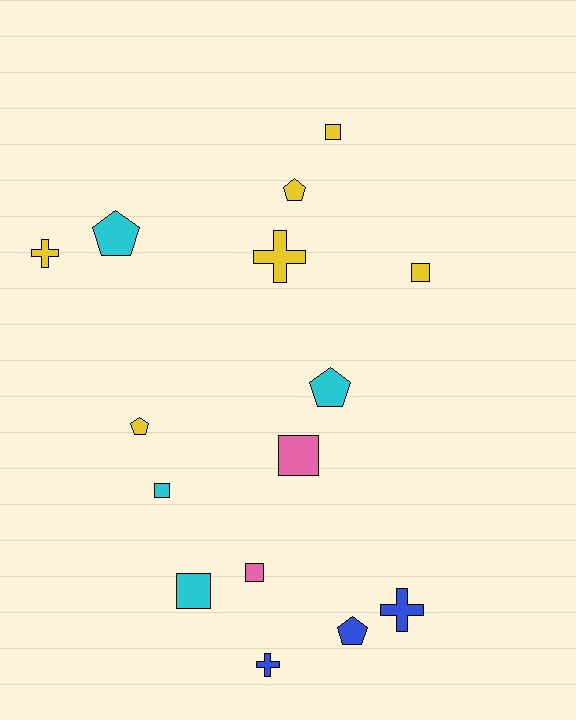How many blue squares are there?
There are no blue squares.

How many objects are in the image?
There are 15 objects.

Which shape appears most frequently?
Square, with 6 objects.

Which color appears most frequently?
Yellow, with 6 objects.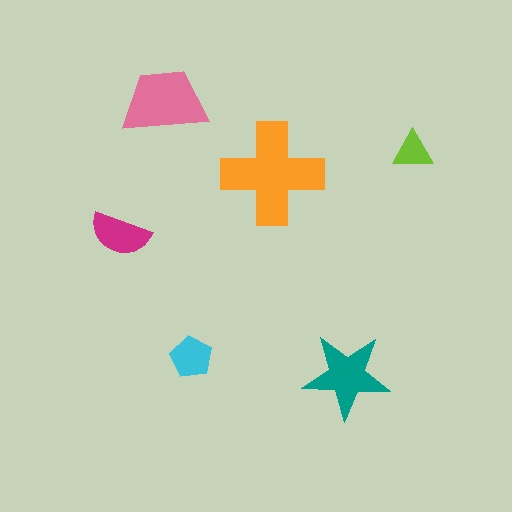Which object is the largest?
The orange cross.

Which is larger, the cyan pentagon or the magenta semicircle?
The magenta semicircle.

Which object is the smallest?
The lime triangle.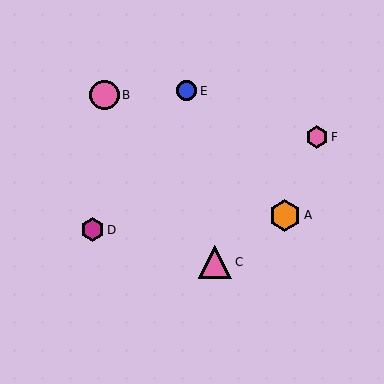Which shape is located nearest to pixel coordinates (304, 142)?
The pink hexagon (labeled F) at (317, 137) is nearest to that location.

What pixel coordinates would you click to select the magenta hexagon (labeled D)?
Click at (92, 230) to select the magenta hexagon D.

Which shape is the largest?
The pink triangle (labeled C) is the largest.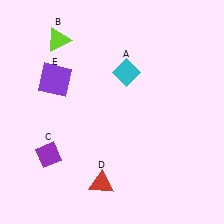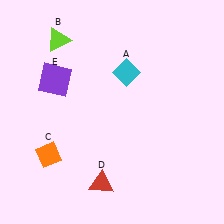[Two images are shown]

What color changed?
The diamond (C) changed from purple in Image 1 to orange in Image 2.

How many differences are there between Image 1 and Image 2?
There is 1 difference between the two images.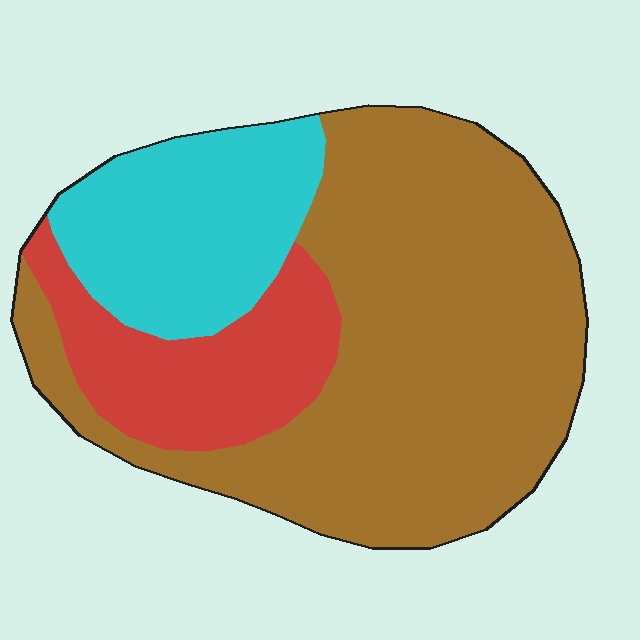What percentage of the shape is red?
Red covers 18% of the shape.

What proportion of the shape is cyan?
Cyan covers about 20% of the shape.